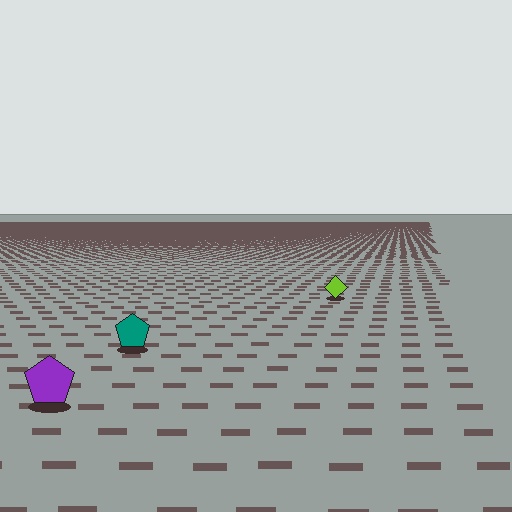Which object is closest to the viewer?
The purple pentagon is closest. The texture marks near it are larger and more spread out.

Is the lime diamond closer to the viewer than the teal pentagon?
No. The teal pentagon is closer — you can tell from the texture gradient: the ground texture is coarser near it.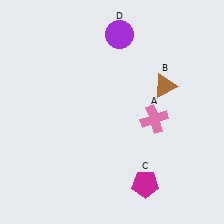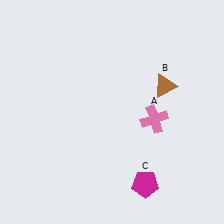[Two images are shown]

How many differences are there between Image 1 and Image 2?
There is 1 difference between the two images.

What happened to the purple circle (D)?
The purple circle (D) was removed in Image 2. It was in the top-right area of Image 1.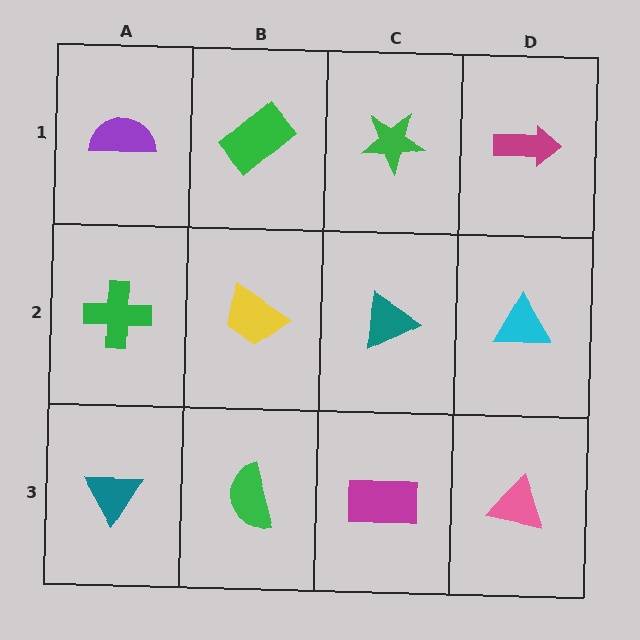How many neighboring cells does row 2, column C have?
4.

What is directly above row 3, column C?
A teal triangle.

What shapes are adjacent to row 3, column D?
A cyan triangle (row 2, column D), a magenta rectangle (row 3, column C).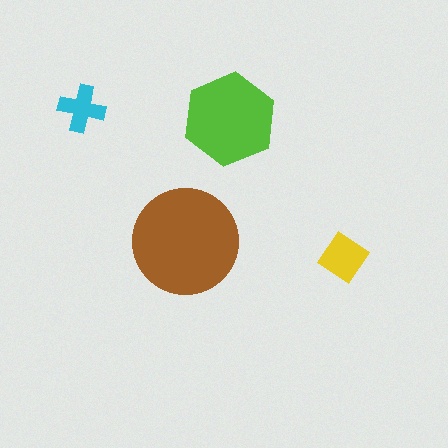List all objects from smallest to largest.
The cyan cross, the yellow diamond, the lime hexagon, the brown circle.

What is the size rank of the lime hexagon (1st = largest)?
2nd.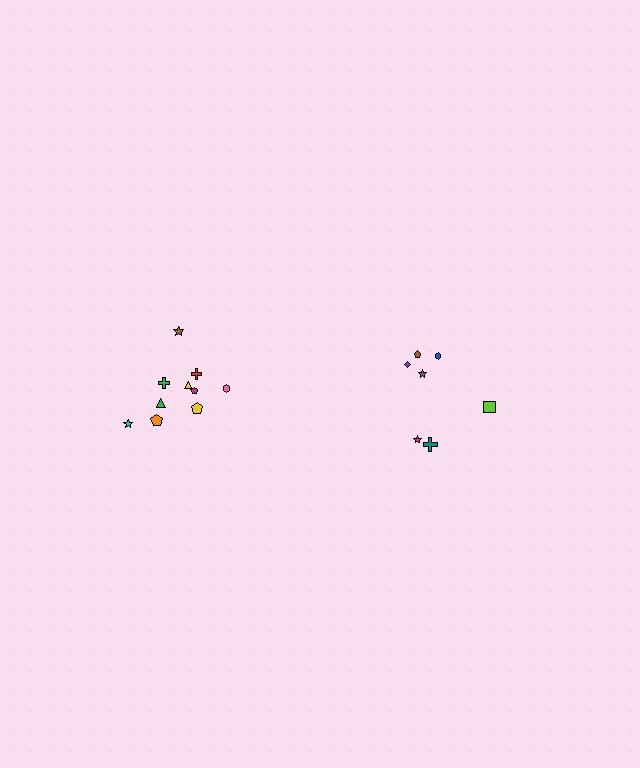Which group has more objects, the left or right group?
The left group.